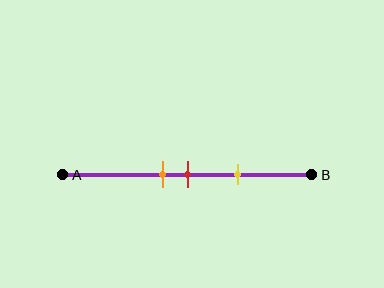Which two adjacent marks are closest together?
The orange and red marks are the closest adjacent pair.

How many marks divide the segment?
There are 3 marks dividing the segment.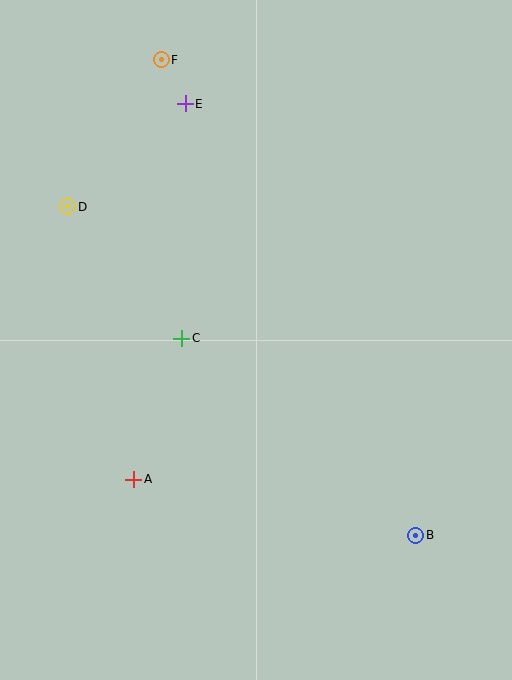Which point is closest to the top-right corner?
Point E is closest to the top-right corner.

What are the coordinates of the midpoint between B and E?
The midpoint between B and E is at (301, 320).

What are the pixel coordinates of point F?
Point F is at (161, 60).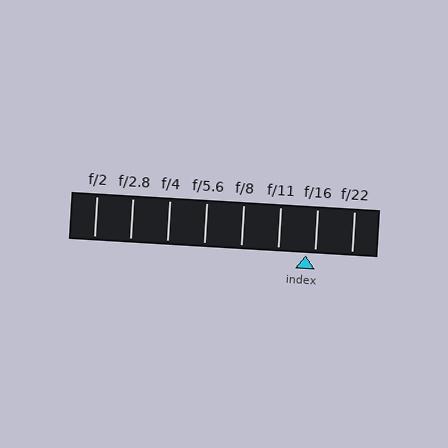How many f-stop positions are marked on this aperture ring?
There are 8 f-stop positions marked.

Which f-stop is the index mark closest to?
The index mark is closest to f/16.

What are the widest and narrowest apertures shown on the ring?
The widest aperture shown is f/2 and the narrowest is f/22.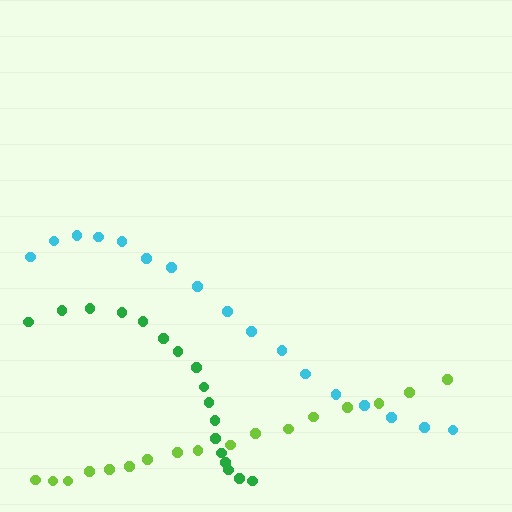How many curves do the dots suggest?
There are 3 distinct paths.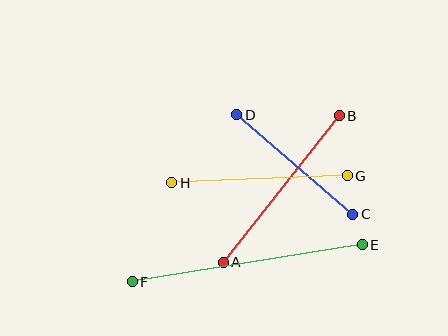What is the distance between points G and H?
The distance is approximately 175 pixels.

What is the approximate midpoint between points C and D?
The midpoint is at approximately (295, 164) pixels.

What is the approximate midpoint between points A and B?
The midpoint is at approximately (281, 189) pixels.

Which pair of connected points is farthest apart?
Points E and F are farthest apart.